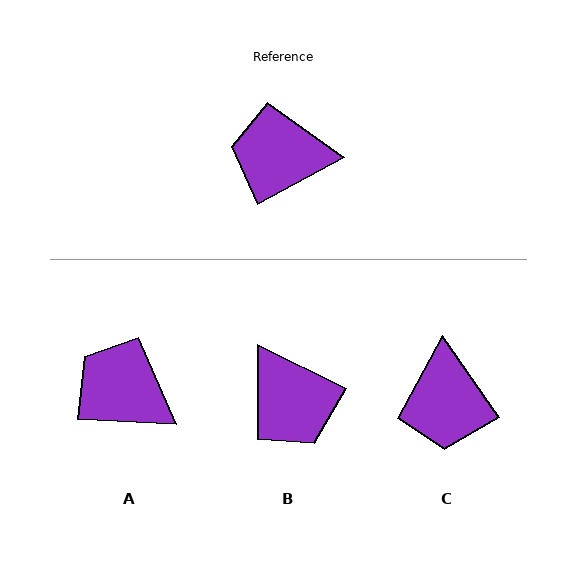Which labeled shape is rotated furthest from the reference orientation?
B, about 125 degrees away.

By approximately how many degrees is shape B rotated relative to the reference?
Approximately 125 degrees counter-clockwise.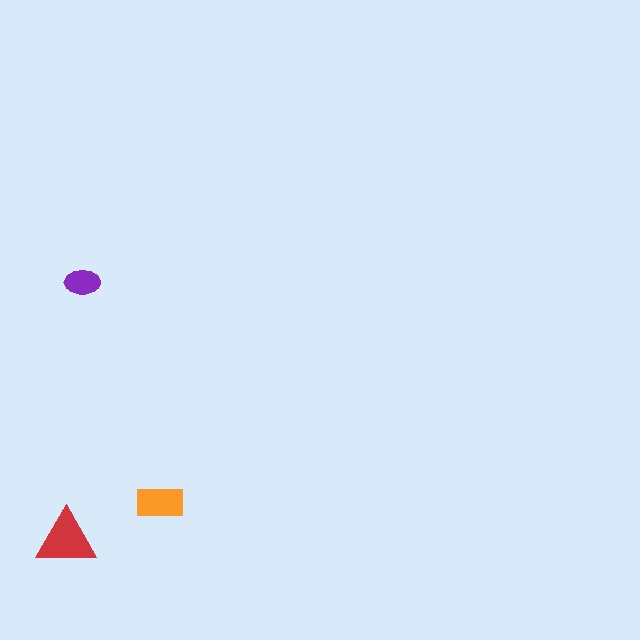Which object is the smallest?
The purple ellipse.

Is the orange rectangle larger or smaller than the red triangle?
Smaller.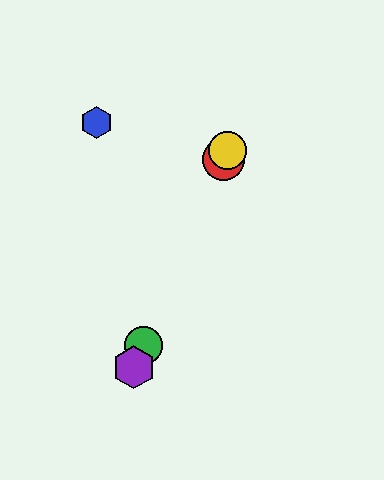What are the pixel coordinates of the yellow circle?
The yellow circle is at (227, 150).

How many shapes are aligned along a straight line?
4 shapes (the red circle, the green circle, the yellow circle, the purple hexagon) are aligned along a straight line.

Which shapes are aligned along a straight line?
The red circle, the green circle, the yellow circle, the purple hexagon are aligned along a straight line.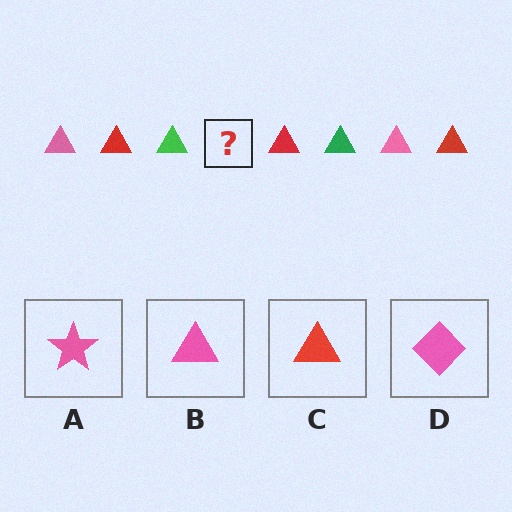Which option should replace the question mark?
Option B.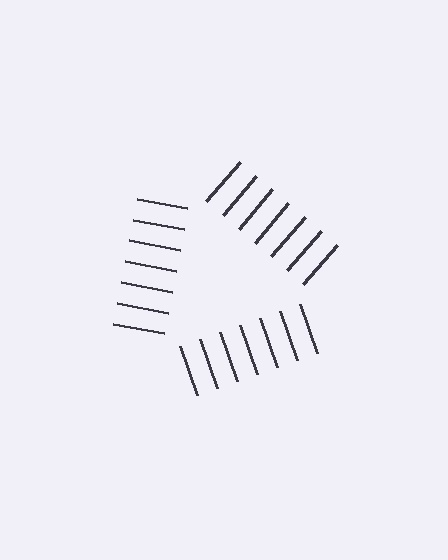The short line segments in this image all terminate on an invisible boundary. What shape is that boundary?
An illusory triangle — the line segments terminate on its edges but no continuous stroke is drawn.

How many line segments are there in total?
21 — 7 along each of the 3 edges.